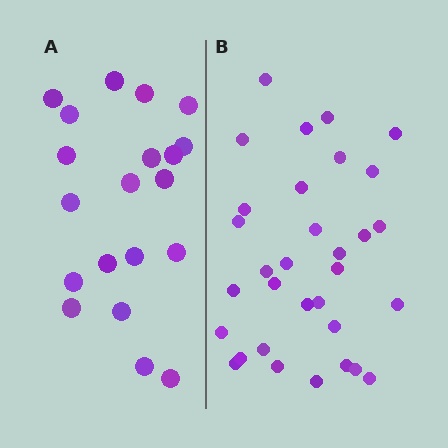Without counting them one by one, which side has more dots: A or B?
Region B (the right region) has more dots.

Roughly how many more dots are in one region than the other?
Region B has roughly 12 or so more dots than region A.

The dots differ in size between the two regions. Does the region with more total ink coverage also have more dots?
No. Region A has more total ink coverage because its dots are larger, but region B actually contains more individual dots. Total area can be misleading — the number of items is what matters here.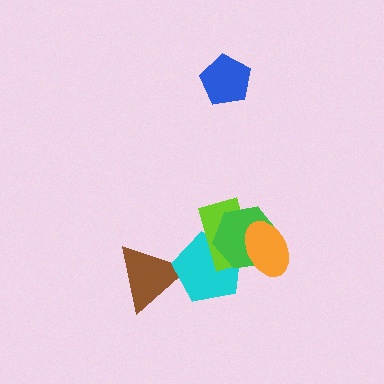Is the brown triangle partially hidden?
Yes, it is partially covered by another shape.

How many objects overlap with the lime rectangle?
3 objects overlap with the lime rectangle.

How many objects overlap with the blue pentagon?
0 objects overlap with the blue pentagon.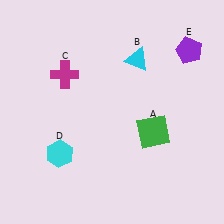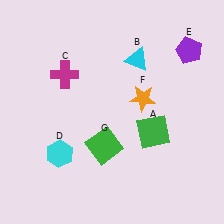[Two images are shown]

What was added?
An orange star (F), a green square (G) were added in Image 2.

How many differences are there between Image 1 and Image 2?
There are 2 differences between the two images.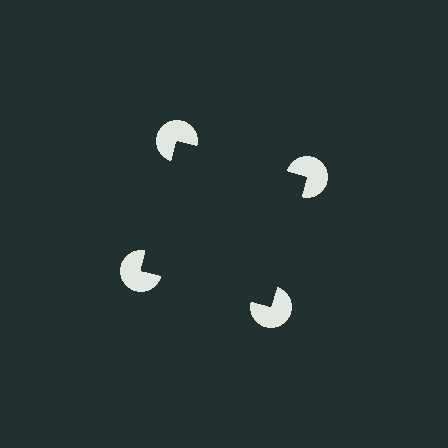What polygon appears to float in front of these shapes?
An illusory square — its edges are inferred from the aligned wedge cuts in the pac-man discs, not physically drawn.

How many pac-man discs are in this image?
There are 4 — one at each vertex of the illusory square.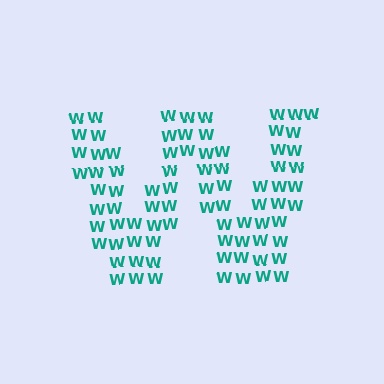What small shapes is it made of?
It is made of small letter W's.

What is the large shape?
The large shape is the letter W.